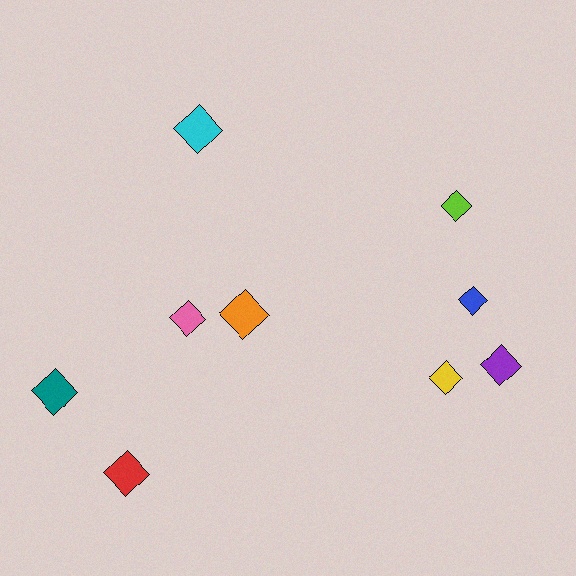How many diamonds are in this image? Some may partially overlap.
There are 9 diamonds.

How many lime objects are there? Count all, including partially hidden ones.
There is 1 lime object.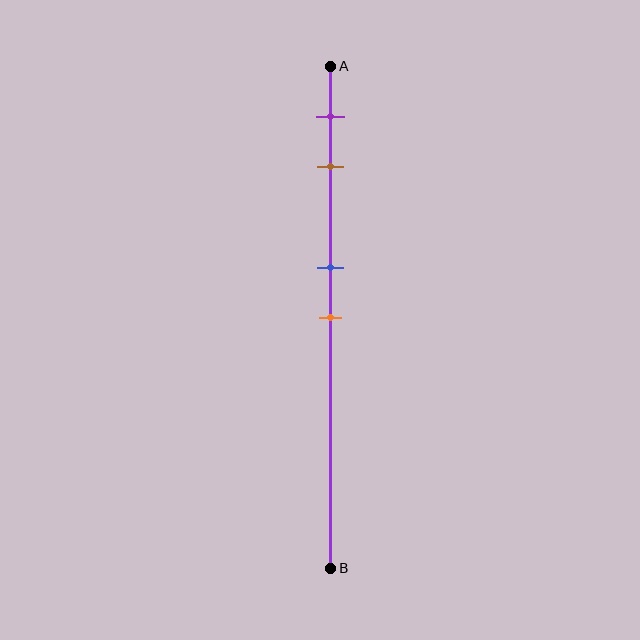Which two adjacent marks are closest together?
The blue and orange marks are the closest adjacent pair.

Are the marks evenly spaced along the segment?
No, the marks are not evenly spaced.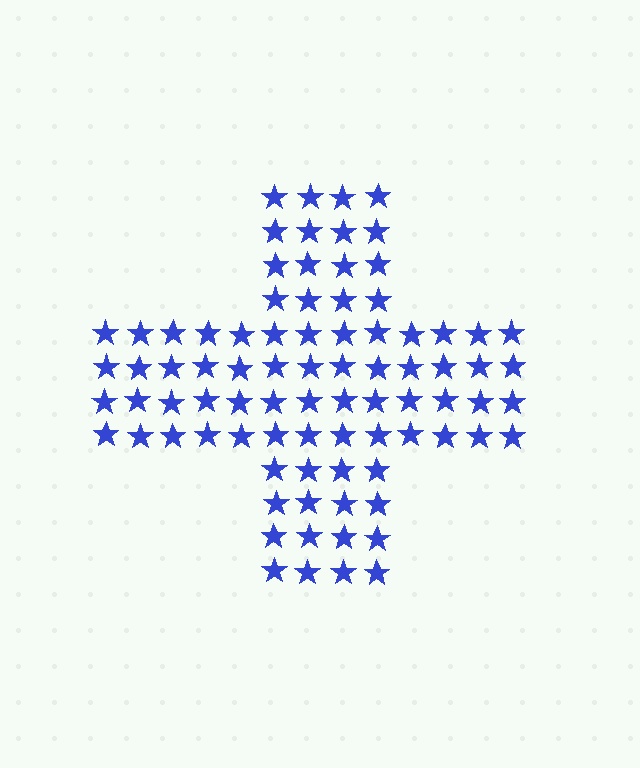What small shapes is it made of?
It is made of small stars.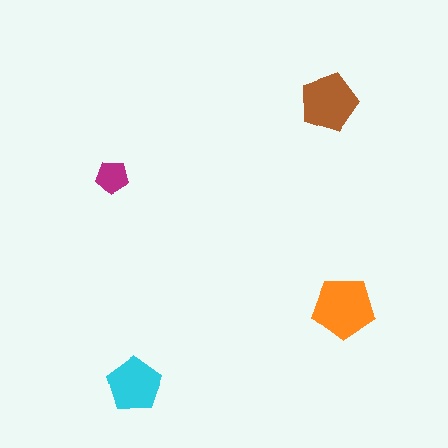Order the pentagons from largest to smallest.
the orange one, the brown one, the cyan one, the magenta one.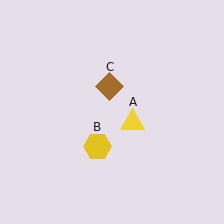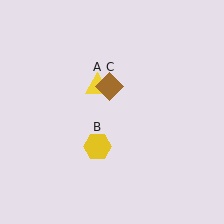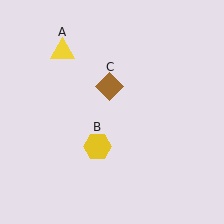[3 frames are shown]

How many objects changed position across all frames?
1 object changed position: yellow triangle (object A).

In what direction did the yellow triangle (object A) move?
The yellow triangle (object A) moved up and to the left.